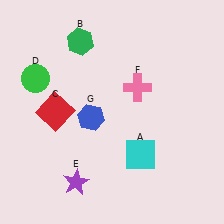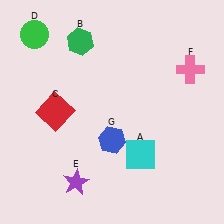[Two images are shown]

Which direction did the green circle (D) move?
The green circle (D) moved up.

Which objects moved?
The objects that moved are: the green circle (D), the pink cross (F), the blue hexagon (G).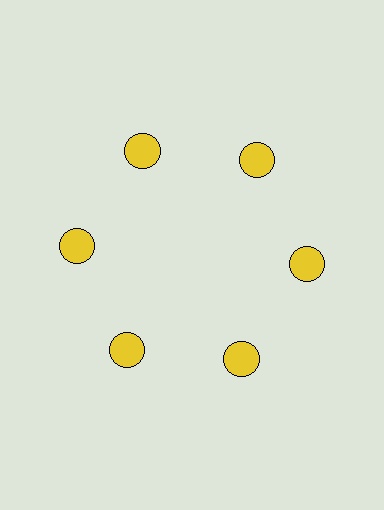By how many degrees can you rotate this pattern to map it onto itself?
The pattern maps onto itself every 60 degrees of rotation.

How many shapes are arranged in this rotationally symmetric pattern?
There are 6 shapes, arranged in 6 groups of 1.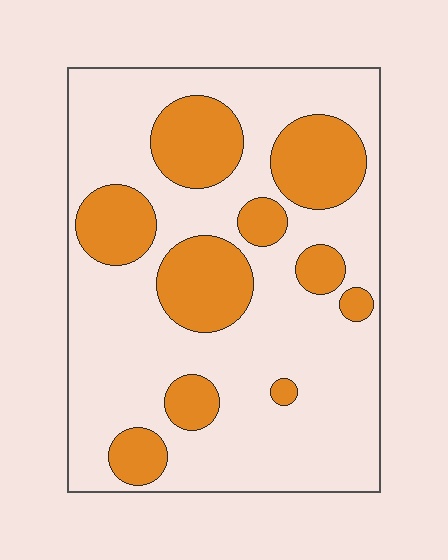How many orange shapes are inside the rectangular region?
10.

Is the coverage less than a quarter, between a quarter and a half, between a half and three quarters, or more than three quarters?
Between a quarter and a half.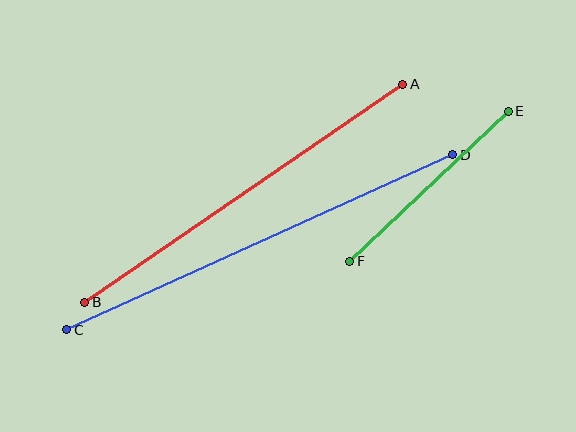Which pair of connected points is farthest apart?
Points C and D are farthest apart.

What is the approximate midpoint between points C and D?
The midpoint is at approximately (260, 242) pixels.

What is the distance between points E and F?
The distance is approximately 218 pixels.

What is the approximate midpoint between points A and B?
The midpoint is at approximately (244, 193) pixels.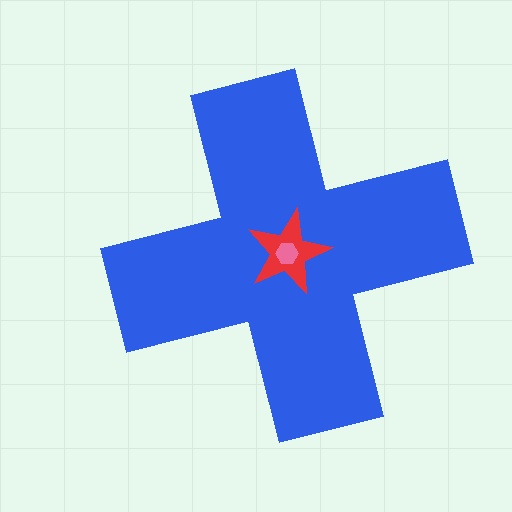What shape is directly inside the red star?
The pink hexagon.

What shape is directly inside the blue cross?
The red star.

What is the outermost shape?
The blue cross.